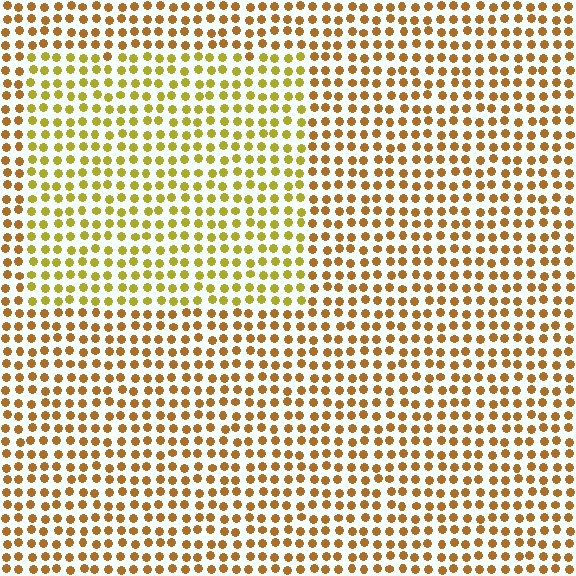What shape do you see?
I see a rectangle.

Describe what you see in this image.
The image is filled with small brown elements in a uniform arrangement. A rectangle-shaped region is visible where the elements are tinted to a slightly different hue, forming a subtle color boundary.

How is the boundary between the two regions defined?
The boundary is defined purely by a slight shift in hue (about 30 degrees). Spacing, size, and orientation are identical on both sides.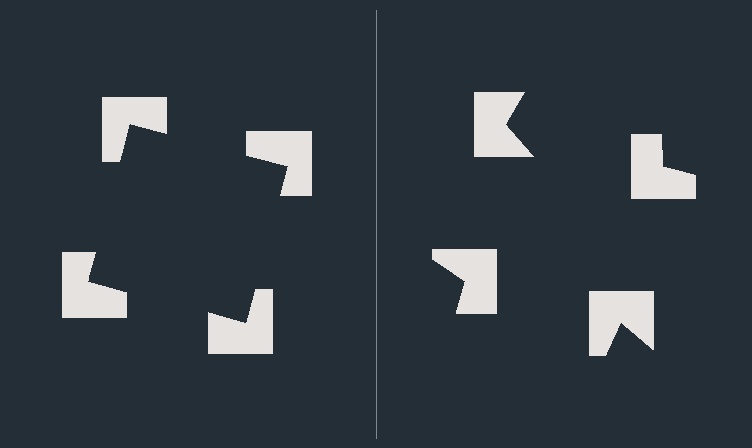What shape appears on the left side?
An illusory square.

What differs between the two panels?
The notched squares are positioned identically on both sides; only the wedge orientations differ. On the left they align to a square; on the right they are misaligned.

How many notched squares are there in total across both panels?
8 — 4 on each side.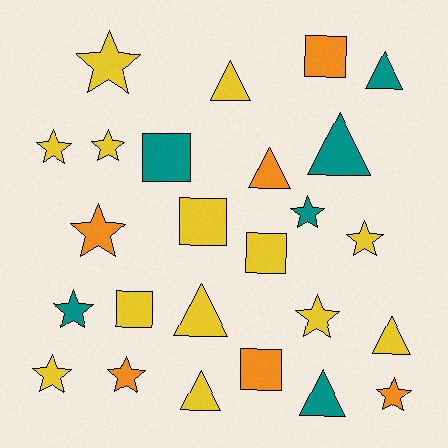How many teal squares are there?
There is 1 teal square.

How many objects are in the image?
There are 25 objects.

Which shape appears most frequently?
Star, with 11 objects.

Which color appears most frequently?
Yellow, with 13 objects.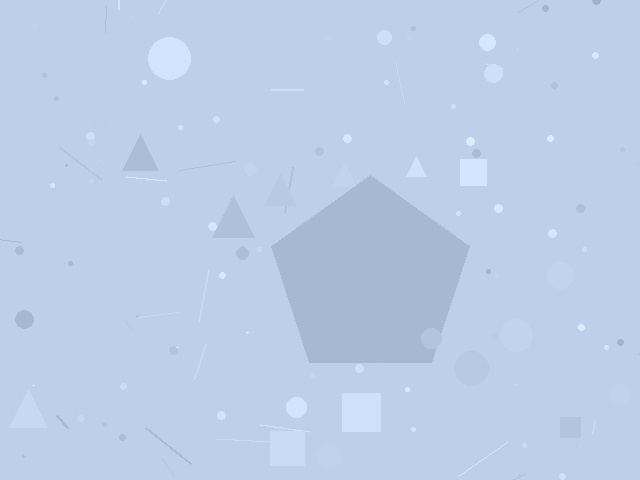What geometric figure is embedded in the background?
A pentagon is embedded in the background.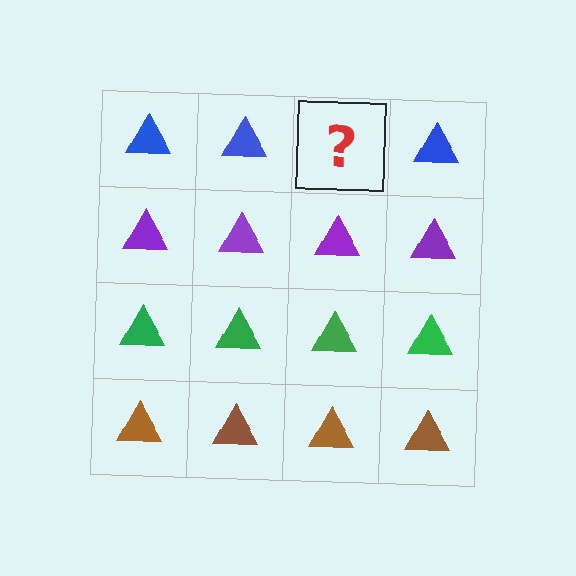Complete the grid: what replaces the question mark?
The question mark should be replaced with a blue triangle.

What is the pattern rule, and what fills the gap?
The rule is that each row has a consistent color. The gap should be filled with a blue triangle.